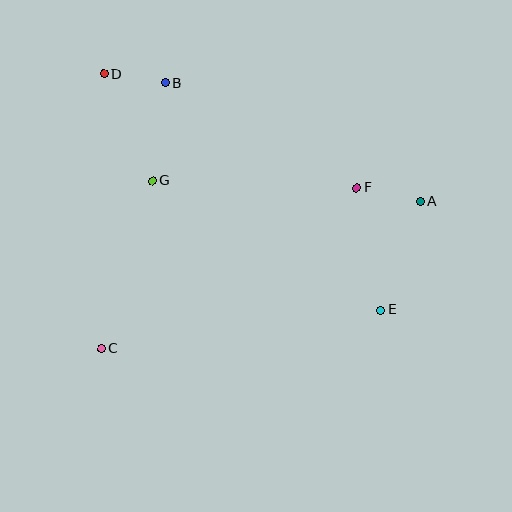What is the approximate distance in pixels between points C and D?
The distance between C and D is approximately 275 pixels.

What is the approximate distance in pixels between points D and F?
The distance between D and F is approximately 277 pixels.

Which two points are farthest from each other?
Points D and E are farthest from each other.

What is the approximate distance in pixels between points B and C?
The distance between B and C is approximately 274 pixels.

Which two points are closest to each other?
Points B and D are closest to each other.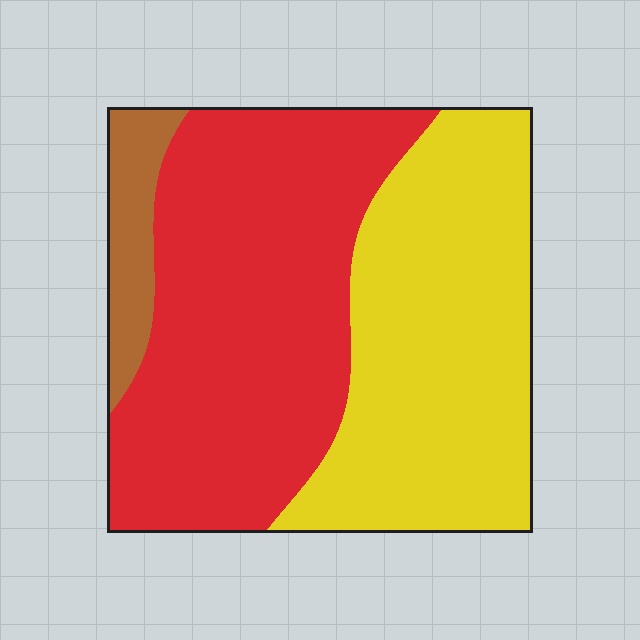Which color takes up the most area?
Red, at roughly 50%.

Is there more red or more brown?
Red.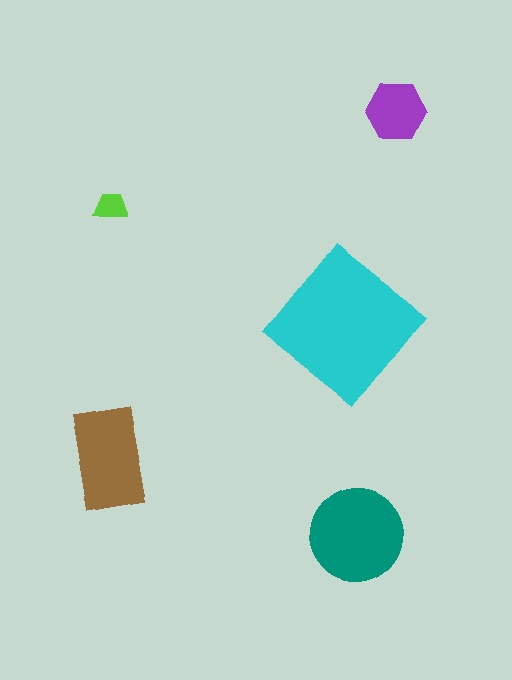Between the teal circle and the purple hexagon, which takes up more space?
The teal circle.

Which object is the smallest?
The lime trapezoid.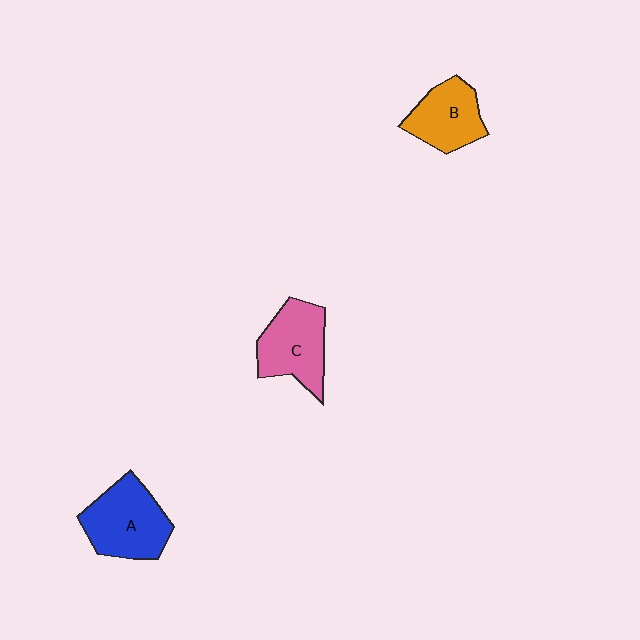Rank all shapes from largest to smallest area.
From largest to smallest: A (blue), C (pink), B (orange).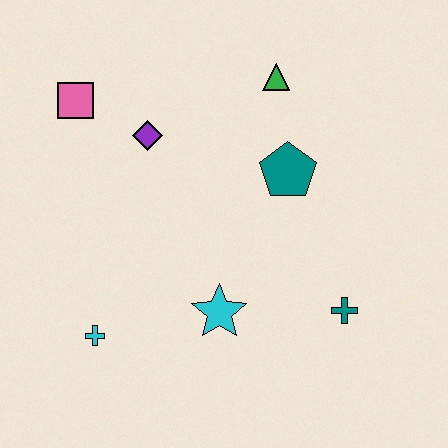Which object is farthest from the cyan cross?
The green triangle is farthest from the cyan cross.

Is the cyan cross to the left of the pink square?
No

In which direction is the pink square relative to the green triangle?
The pink square is to the left of the green triangle.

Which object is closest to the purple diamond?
The pink square is closest to the purple diamond.